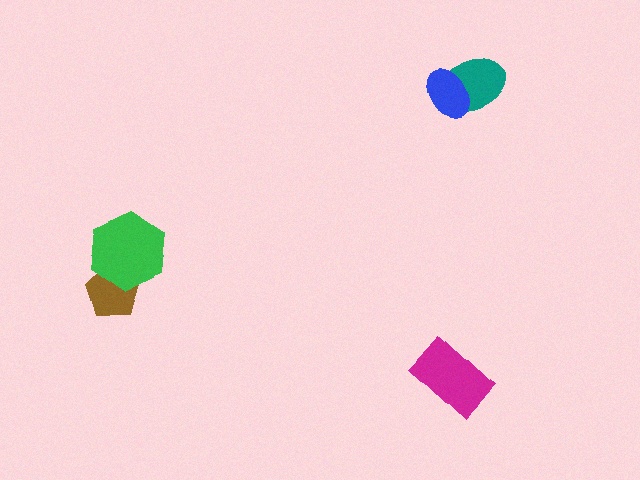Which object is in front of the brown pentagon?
The green hexagon is in front of the brown pentagon.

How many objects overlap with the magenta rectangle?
0 objects overlap with the magenta rectangle.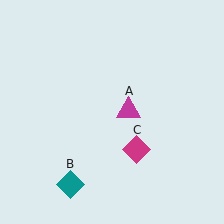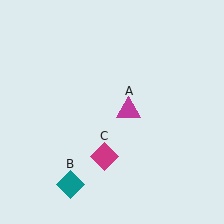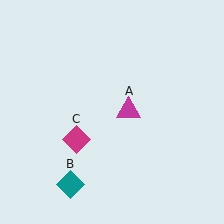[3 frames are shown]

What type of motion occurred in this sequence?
The magenta diamond (object C) rotated clockwise around the center of the scene.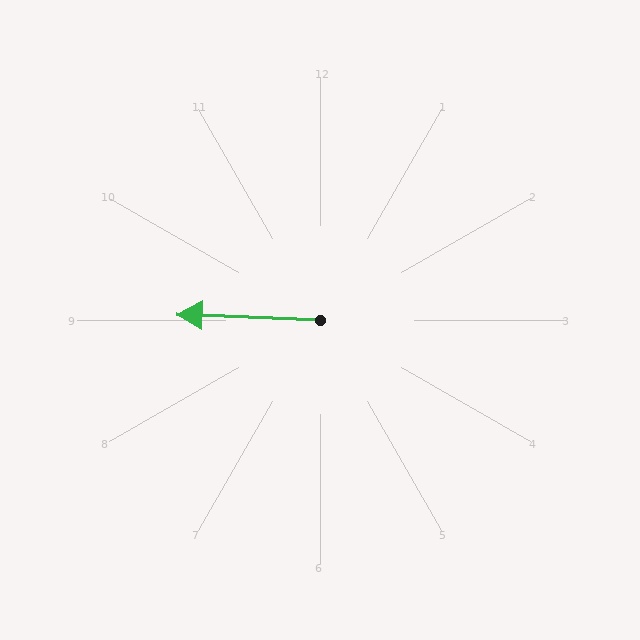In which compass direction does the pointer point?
West.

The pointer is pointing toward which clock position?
Roughly 9 o'clock.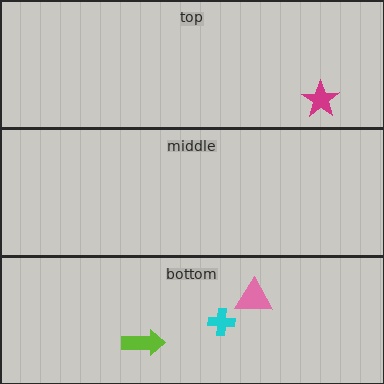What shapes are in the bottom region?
The cyan cross, the pink triangle, the lime arrow.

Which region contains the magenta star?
The top region.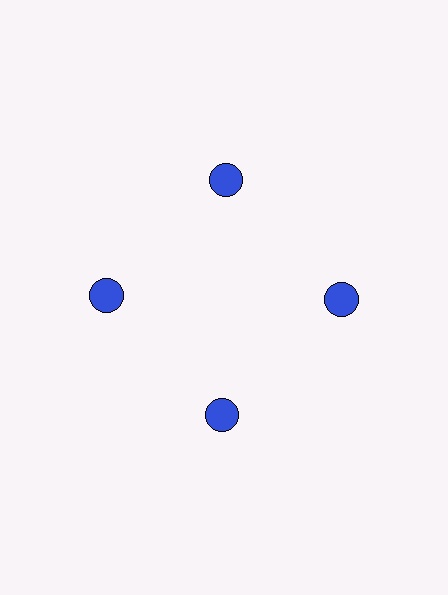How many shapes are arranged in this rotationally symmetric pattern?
There are 4 shapes, arranged in 4 groups of 1.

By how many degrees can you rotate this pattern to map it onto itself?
The pattern maps onto itself every 90 degrees of rotation.